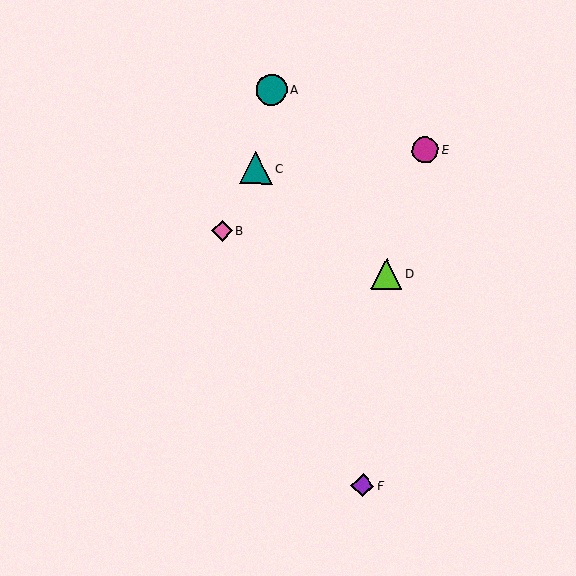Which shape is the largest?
The teal triangle (labeled C) is the largest.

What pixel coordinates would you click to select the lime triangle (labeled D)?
Click at (387, 274) to select the lime triangle D.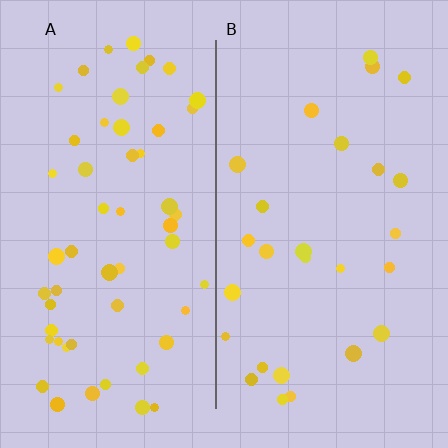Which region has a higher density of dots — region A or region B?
A (the left).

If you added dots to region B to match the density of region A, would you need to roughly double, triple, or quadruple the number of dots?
Approximately double.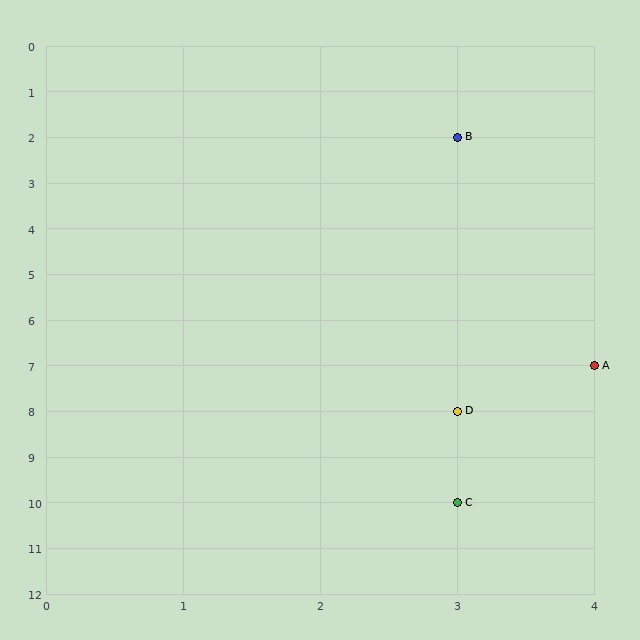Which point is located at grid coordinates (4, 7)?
Point A is at (4, 7).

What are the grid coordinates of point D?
Point D is at grid coordinates (3, 8).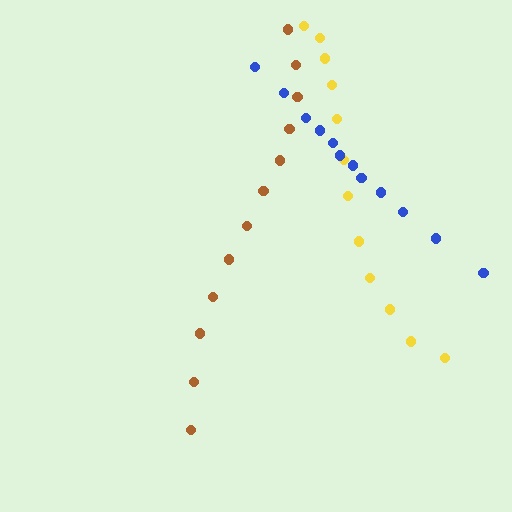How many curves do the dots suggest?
There are 3 distinct paths.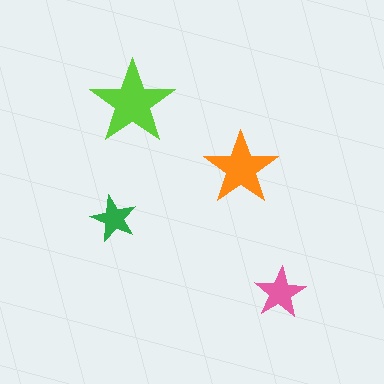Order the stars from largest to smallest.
the lime one, the orange one, the pink one, the green one.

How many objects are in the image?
There are 4 objects in the image.